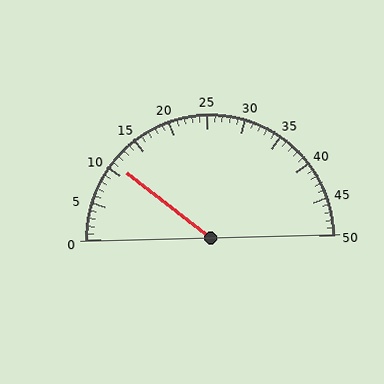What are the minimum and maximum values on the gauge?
The gauge ranges from 0 to 50.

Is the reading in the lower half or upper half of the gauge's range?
The reading is in the lower half of the range (0 to 50).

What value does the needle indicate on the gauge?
The needle indicates approximately 11.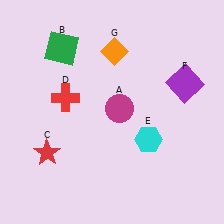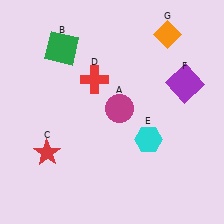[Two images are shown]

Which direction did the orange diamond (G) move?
The orange diamond (G) moved right.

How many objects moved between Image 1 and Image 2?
2 objects moved between the two images.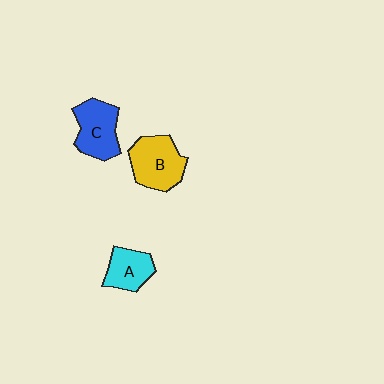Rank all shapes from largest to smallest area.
From largest to smallest: B (yellow), C (blue), A (cyan).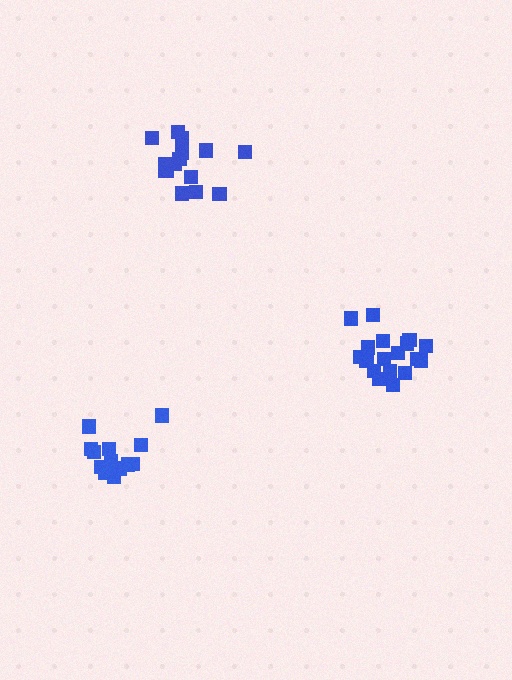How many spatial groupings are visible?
There are 3 spatial groupings.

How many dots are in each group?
Group 1: 18 dots, Group 2: 14 dots, Group 3: 16 dots (48 total).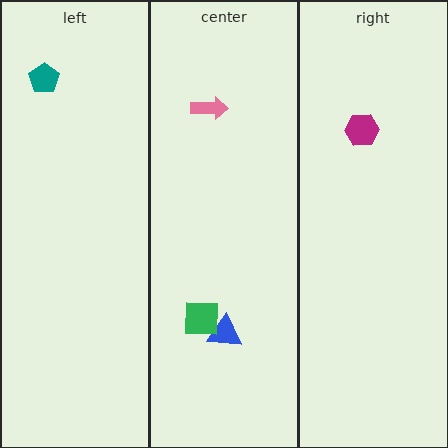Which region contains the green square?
The center region.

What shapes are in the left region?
The teal pentagon.